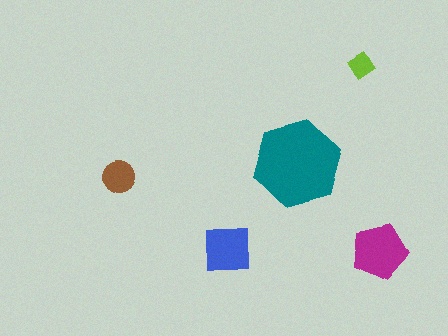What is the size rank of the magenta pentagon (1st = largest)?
2nd.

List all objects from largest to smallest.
The teal hexagon, the magenta pentagon, the blue square, the brown circle, the lime diamond.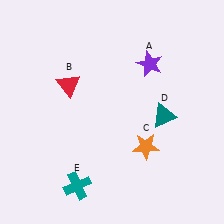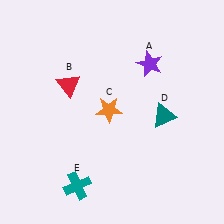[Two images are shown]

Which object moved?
The orange star (C) moved left.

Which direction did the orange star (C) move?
The orange star (C) moved left.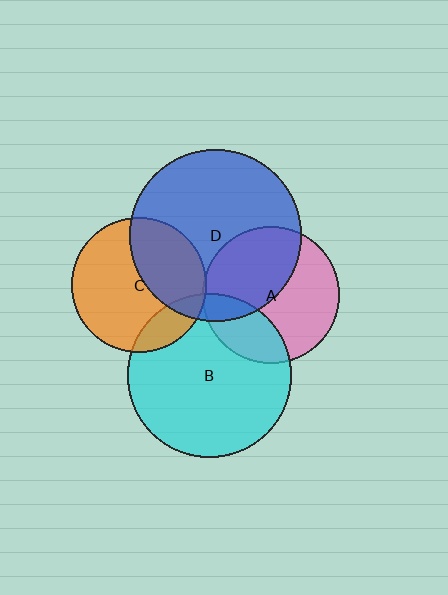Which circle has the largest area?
Circle D (blue).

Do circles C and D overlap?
Yes.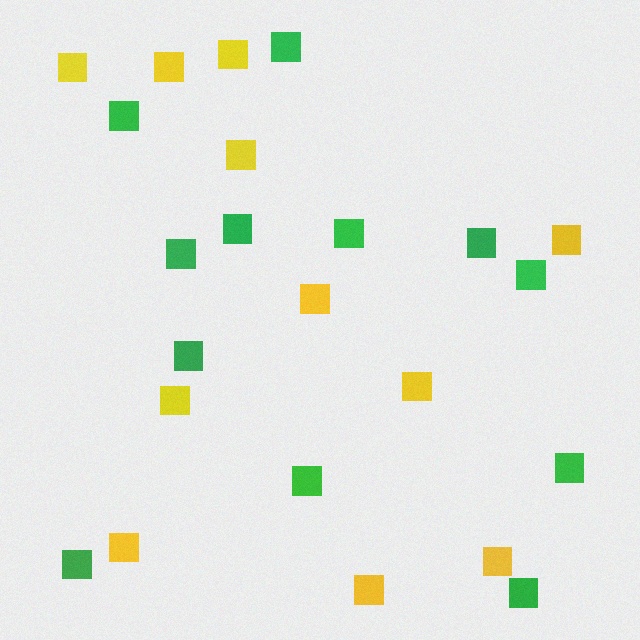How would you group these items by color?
There are 2 groups: one group of green squares (12) and one group of yellow squares (11).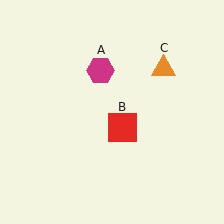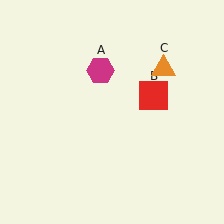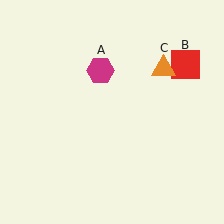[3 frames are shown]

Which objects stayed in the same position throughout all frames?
Magenta hexagon (object A) and orange triangle (object C) remained stationary.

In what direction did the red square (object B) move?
The red square (object B) moved up and to the right.